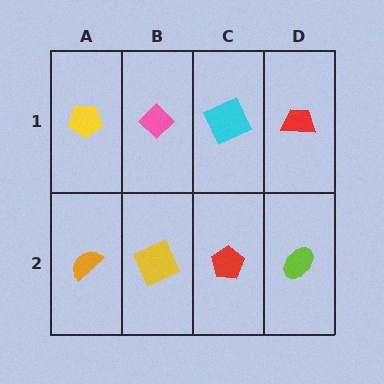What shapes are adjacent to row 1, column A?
An orange semicircle (row 2, column A), a pink diamond (row 1, column B).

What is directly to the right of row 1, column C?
A red trapezoid.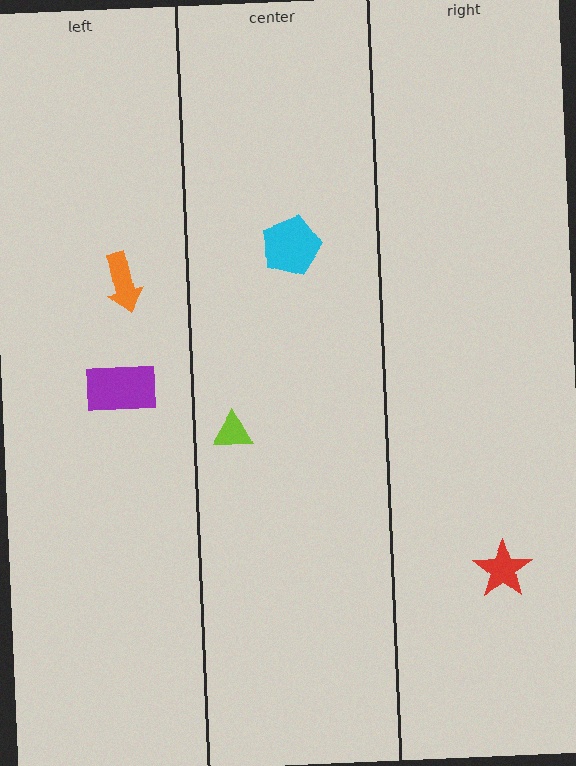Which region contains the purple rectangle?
The left region.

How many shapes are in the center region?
2.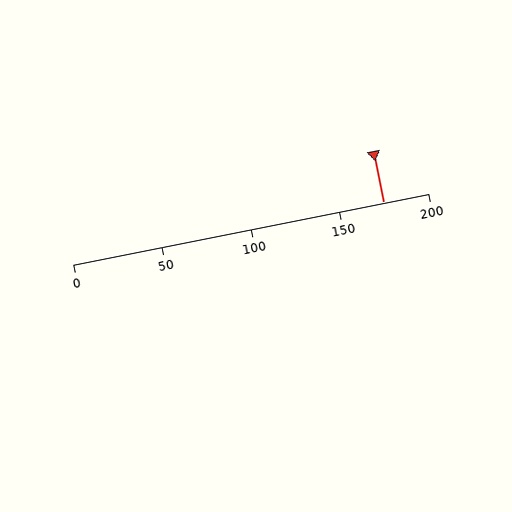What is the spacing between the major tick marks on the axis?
The major ticks are spaced 50 apart.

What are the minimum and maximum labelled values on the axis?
The axis runs from 0 to 200.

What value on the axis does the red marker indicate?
The marker indicates approximately 175.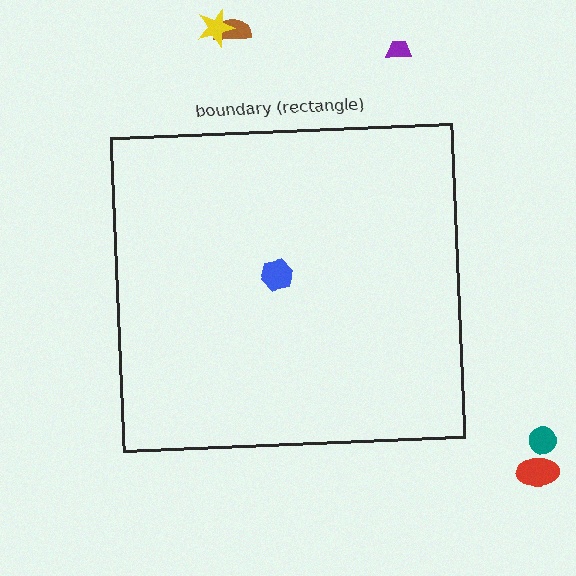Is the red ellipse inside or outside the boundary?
Outside.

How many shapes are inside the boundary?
1 inside, 5 outside.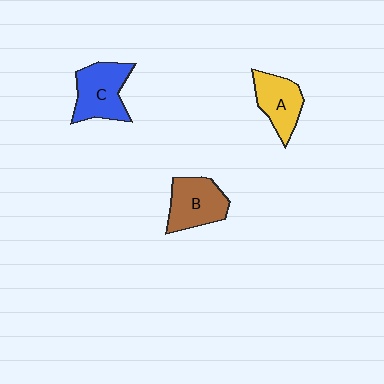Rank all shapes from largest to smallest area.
From largest to smallest: C (blue), B (brown), A (yellow).